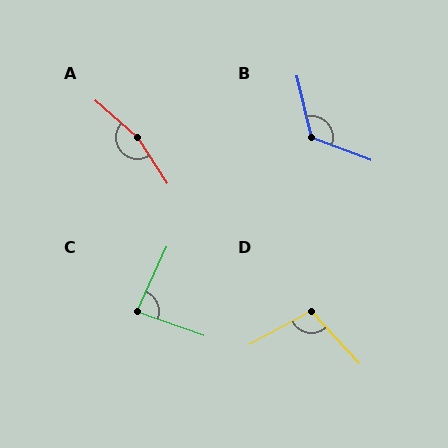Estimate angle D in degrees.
Approximately 104 degrees.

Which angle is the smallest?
C, at approximately 84 degrees.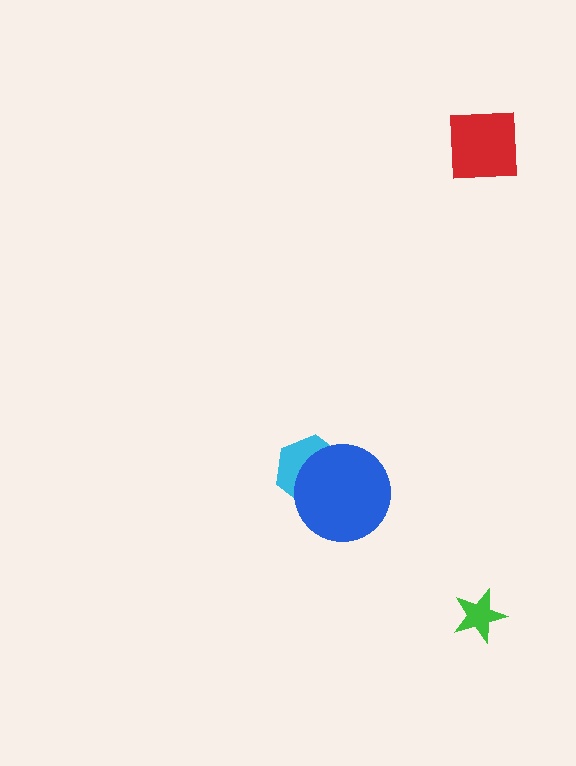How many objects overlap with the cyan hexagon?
1 object overlaps with the cyan hexagon.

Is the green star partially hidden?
No, no other shape covers it.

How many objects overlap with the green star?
0 objects overlap with the green star.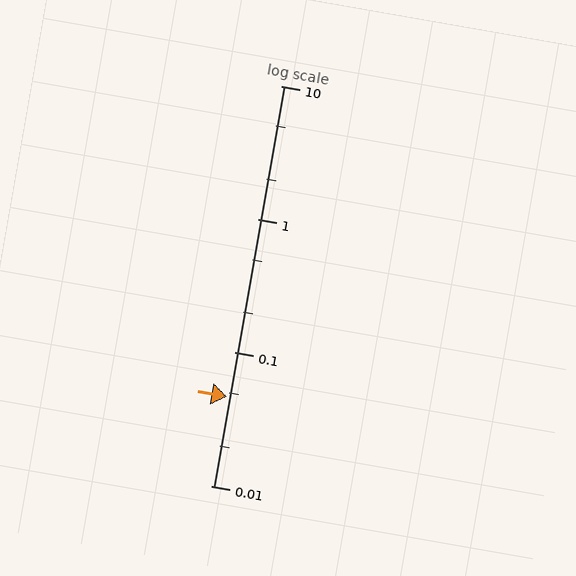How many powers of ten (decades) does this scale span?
The scale spans 3 decades, from 0.01 to 10.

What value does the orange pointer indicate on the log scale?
The pointer indicates approximately 0.047.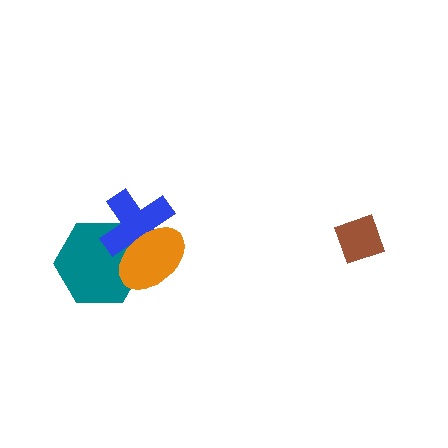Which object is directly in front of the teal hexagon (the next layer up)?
The blue cross is directly in front of the teal hexagon.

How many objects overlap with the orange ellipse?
2 objects overlap with the orange ellipse.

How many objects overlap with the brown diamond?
0 objects overlap with the brown diamond.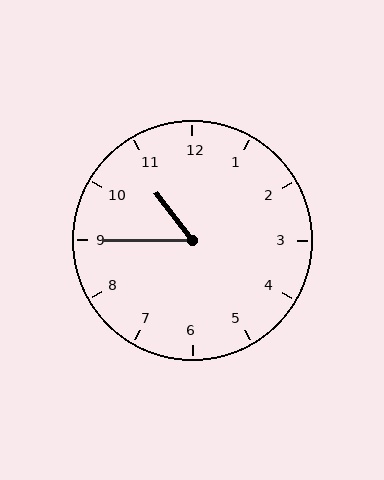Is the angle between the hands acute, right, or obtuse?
It is acute.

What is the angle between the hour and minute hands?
Approximately 52 degrees.